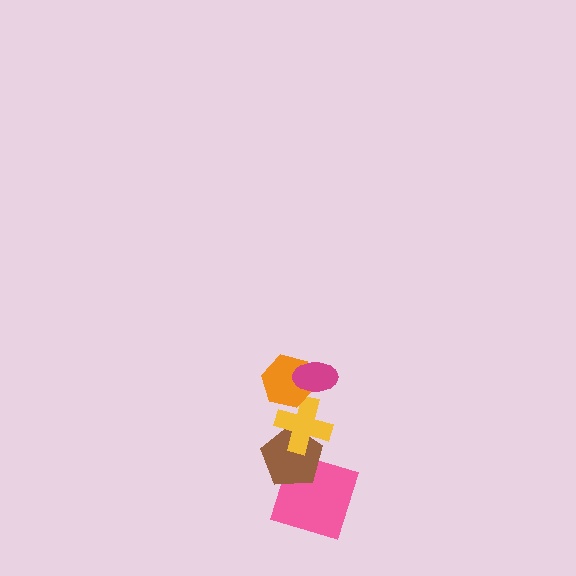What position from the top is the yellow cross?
The yellow cross is 3rd from the top.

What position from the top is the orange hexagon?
The orange hexagon is 2nd from the top.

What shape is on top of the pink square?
The brown pentagon is on top of the pink square.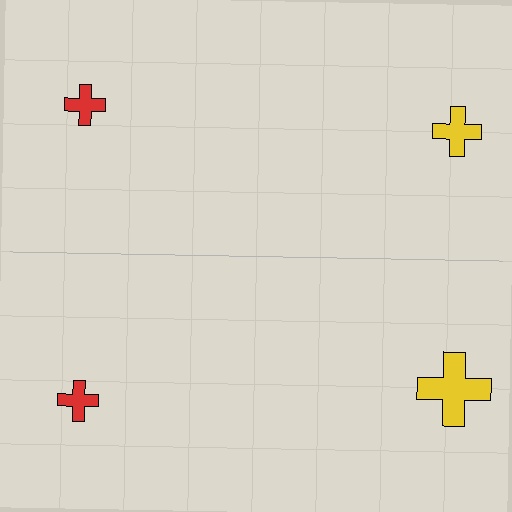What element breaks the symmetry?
The yellow cross on the bottom side has a different size than its mirror counterpart.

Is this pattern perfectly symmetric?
No, the pattern is not perfectly symmetric. The yellow cross on the bottom side has a different size than its mirror counterpart.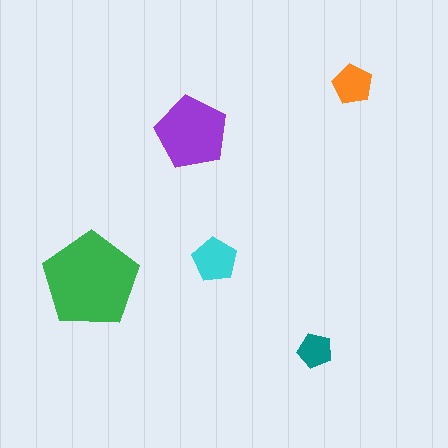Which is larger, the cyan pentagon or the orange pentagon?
The cyan one.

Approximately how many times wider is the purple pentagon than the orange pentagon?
About 2 times wider.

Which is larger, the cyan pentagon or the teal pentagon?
The cyan one.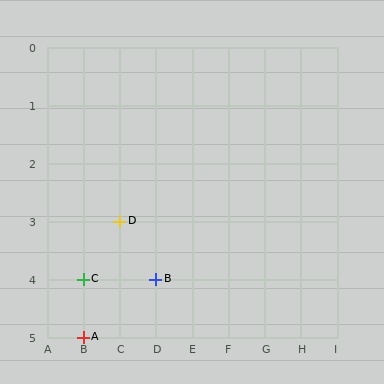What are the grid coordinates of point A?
Point A is at grid coordinates (B, 5).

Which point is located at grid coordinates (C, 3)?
Point D is at (C, 3).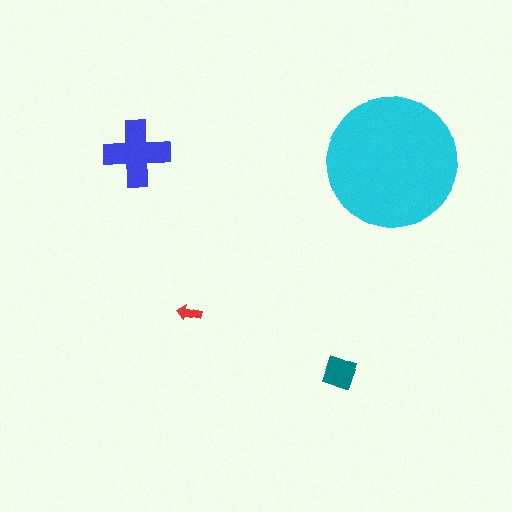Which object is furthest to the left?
The blue cross is leftmost.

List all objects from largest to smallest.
The cyan circle, the blue cross, the teal square, the red arrow.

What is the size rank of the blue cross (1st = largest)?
2nd.